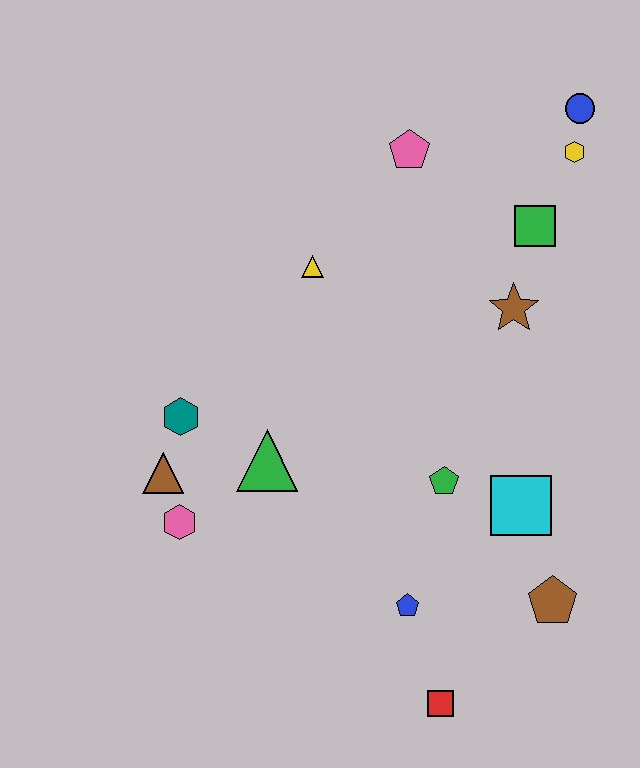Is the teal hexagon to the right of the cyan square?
No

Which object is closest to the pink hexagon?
The brown triangle is closest to the pink hexagon.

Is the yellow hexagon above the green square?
Yes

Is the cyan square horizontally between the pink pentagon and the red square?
No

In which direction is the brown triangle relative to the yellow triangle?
The brown triangle is below the yellow triangle.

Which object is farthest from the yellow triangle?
The red square is farthest from the yellow triangle.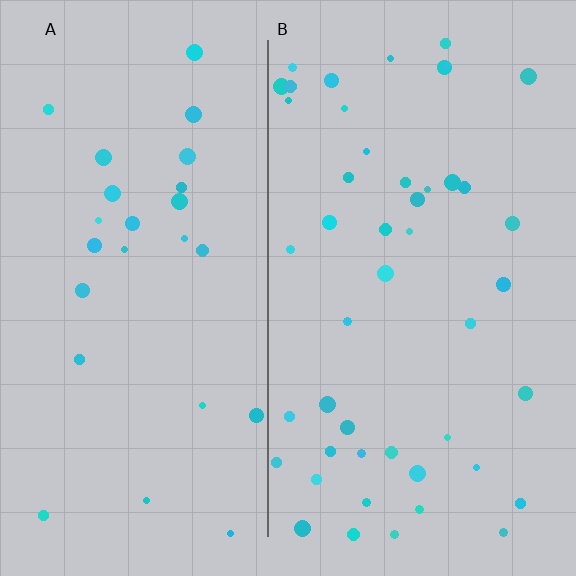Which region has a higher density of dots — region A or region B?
B (the right).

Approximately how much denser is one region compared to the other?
Approximately 1.8× — region B over region A.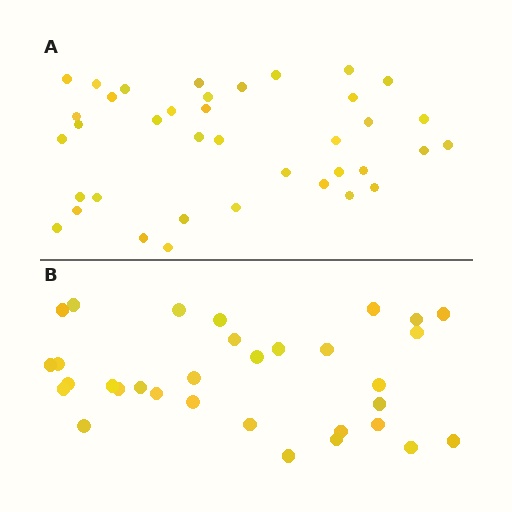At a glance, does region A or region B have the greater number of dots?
Region A (the top region) has more dots.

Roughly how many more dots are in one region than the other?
Region A has about 6 more dots than region B.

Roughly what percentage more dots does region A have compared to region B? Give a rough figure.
About 20% more.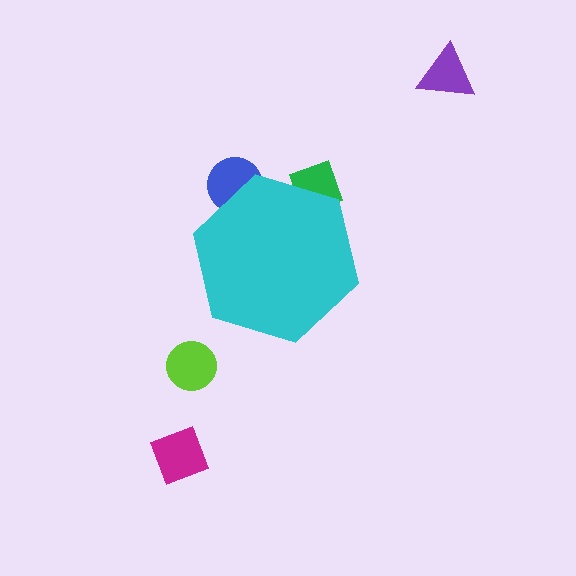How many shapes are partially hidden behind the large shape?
2 shapes are partially hidden.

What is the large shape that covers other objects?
A cyan hexagon.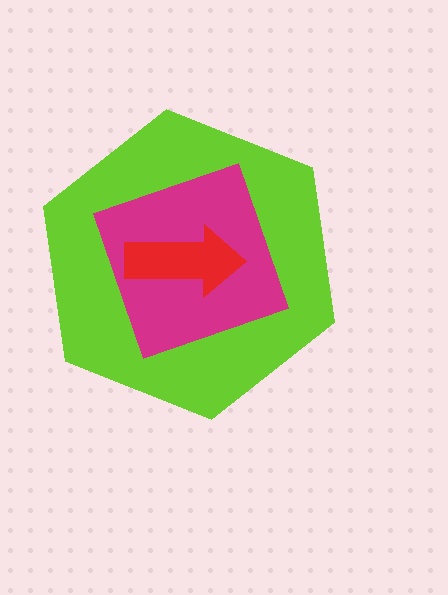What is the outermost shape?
The lime hexagon.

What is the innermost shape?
The red arrow.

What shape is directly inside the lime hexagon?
The magenta square.